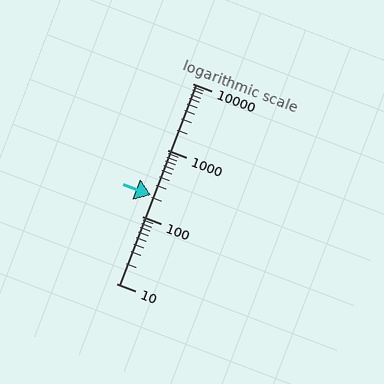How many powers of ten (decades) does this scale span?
The scale spans 3 decades, from 10 to 10000.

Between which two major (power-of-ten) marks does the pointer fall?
The pointer is between 100 and 1000.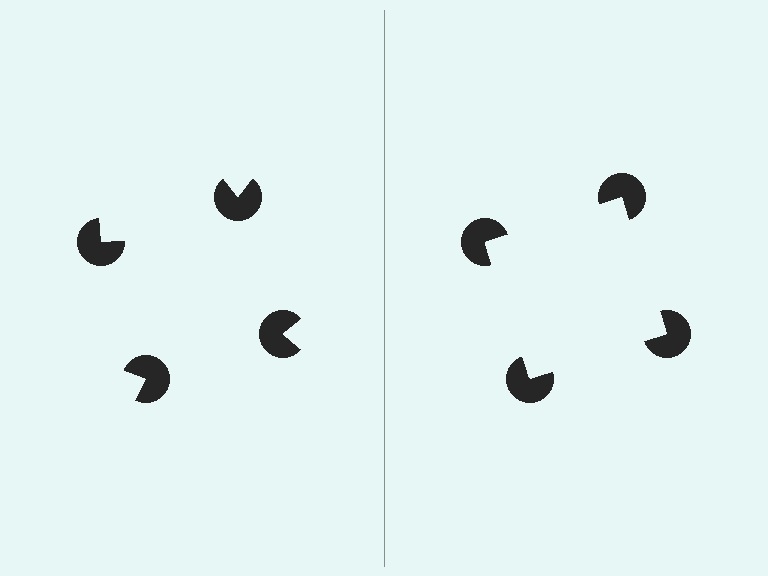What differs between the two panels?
The pac-man discs are positioned identically on both sides; only the wedge orientations differ. On the right they align to a square; on the left they are misaligned.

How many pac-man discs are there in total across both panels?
8 — 4 on each side.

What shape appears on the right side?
An illusory square.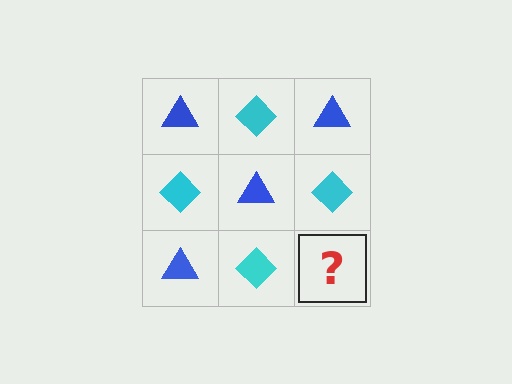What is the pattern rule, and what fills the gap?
The rule is that it alternates blue triangle and cyan diamond in a checkerboard pattern. The gap should be filled with a blue triangle.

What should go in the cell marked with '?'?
The missing cell should contain a blue triangle.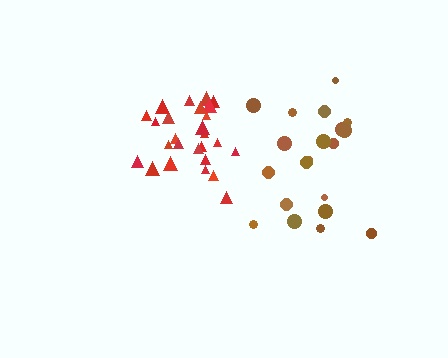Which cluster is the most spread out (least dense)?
Brown.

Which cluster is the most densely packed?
Red.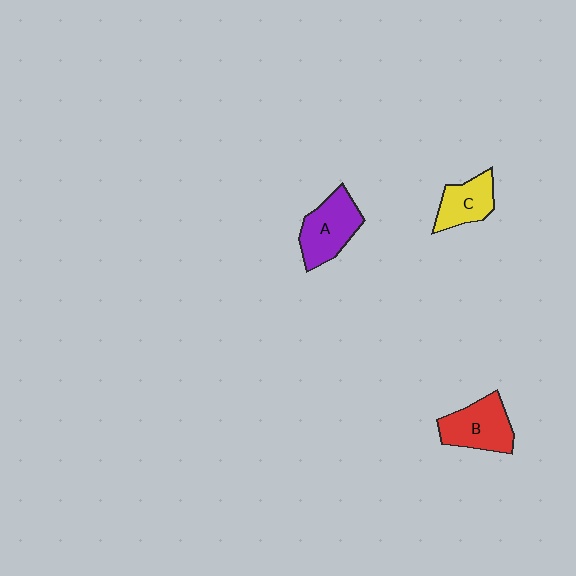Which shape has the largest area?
Shape A (purple).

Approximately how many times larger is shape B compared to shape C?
Approximately 1.3 times.